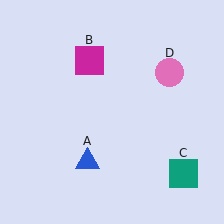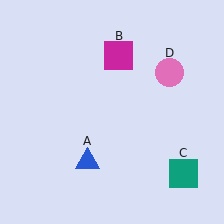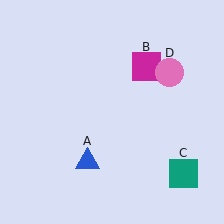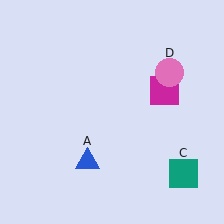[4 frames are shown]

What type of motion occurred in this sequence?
The magenta square (object B) rotated clockwise around the center of the scene.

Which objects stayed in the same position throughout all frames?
Blue triangle (object A) and teal square (object C) and pink circle (object D) remained stationary.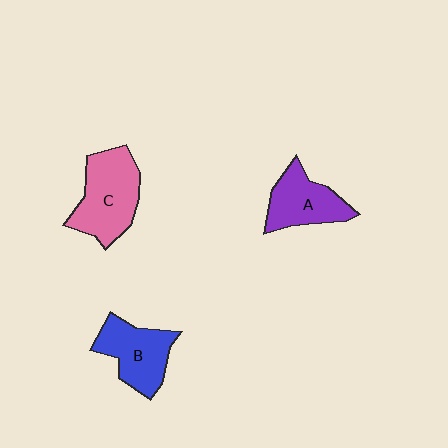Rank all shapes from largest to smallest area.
From largest to smallest: C (pink), B (blue), A (purple).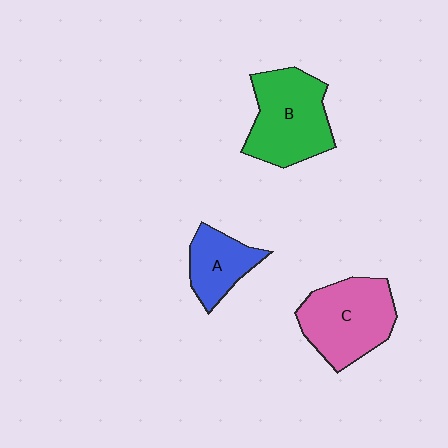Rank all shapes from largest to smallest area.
From largest to smallest: B (green), C (pink), A (blue).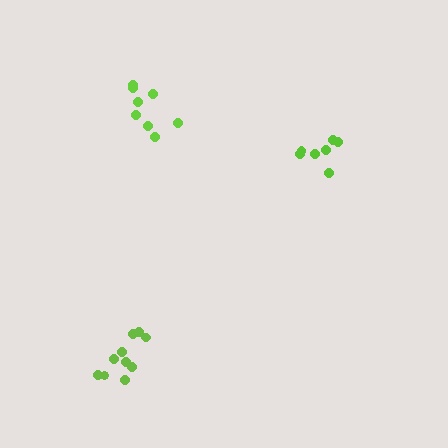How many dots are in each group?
Group 1: 10 dots, Group 2: 8 dots, Group 3: 7 dots (25 total).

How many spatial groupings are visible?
There are 3 spatial groupings.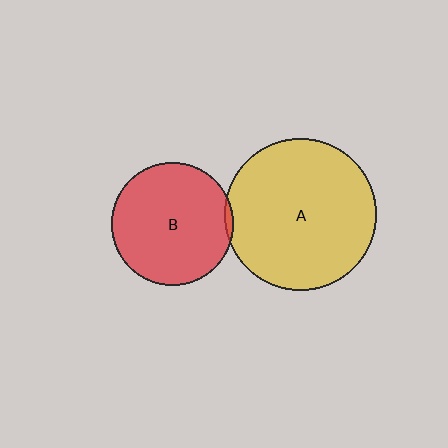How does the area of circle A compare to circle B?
Approximately 1.6 times.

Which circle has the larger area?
Circle A (yellow).